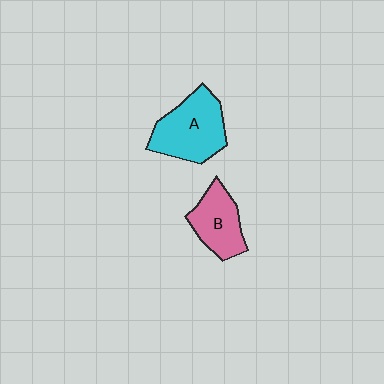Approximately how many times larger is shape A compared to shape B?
Approximately 1.4 times.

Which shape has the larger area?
Shape A (cyan).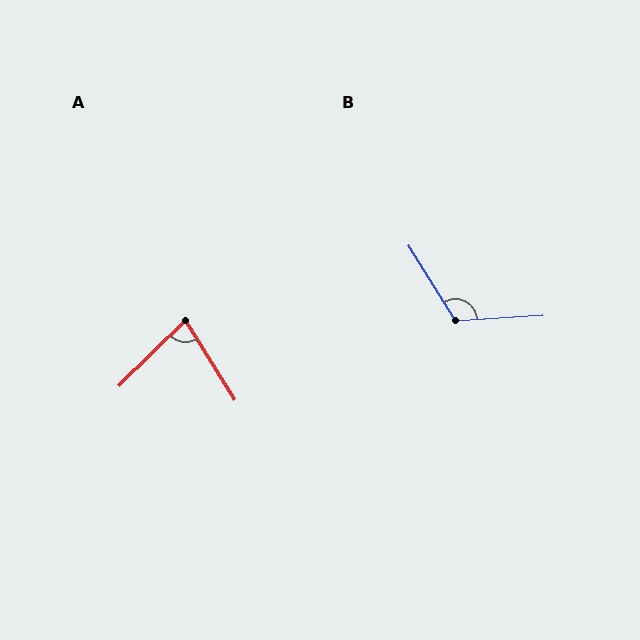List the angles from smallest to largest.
A (77°), B (118°).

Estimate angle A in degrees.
Approximately 77 degrees.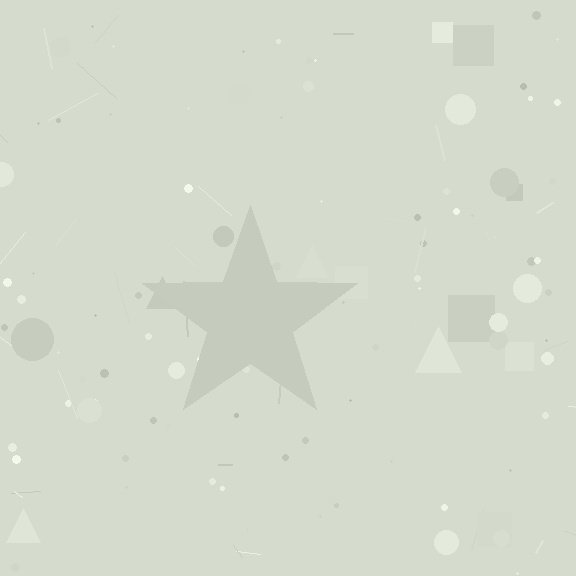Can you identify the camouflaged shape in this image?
The camouflaged shape is a star.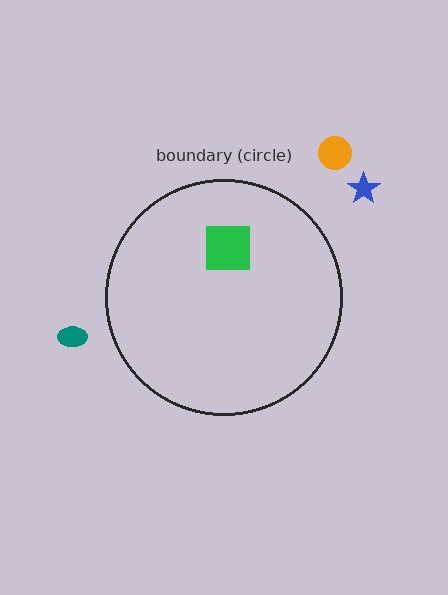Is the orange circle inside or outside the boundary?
Outside.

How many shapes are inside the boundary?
1 inside, 3 outside.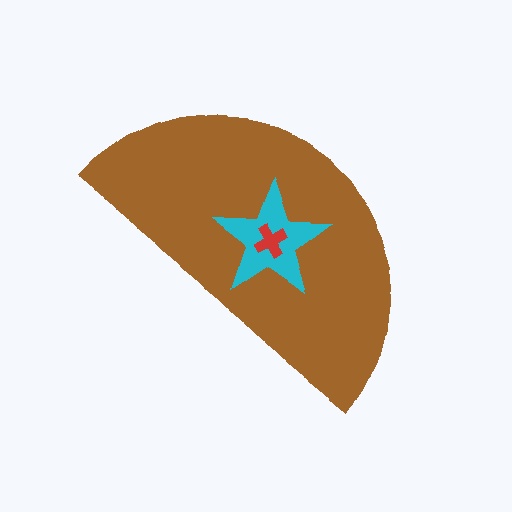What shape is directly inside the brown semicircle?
The cyan star.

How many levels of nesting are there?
3.